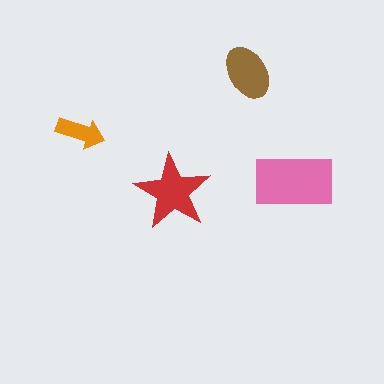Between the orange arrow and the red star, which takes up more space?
The red star.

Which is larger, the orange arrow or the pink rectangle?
The pink rectangle.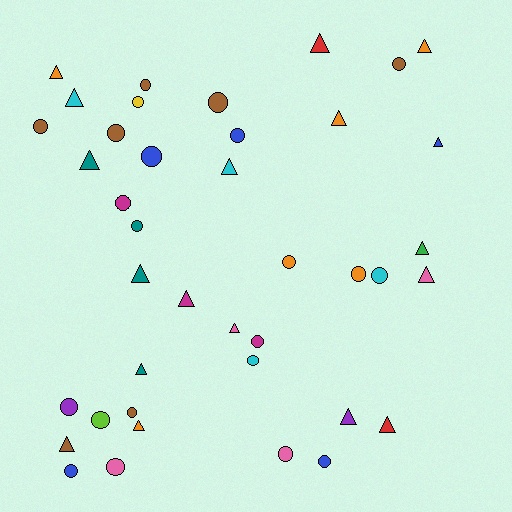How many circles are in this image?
There are 22 circles.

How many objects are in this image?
There are 40 objects.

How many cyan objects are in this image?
There are 4 cyan objects.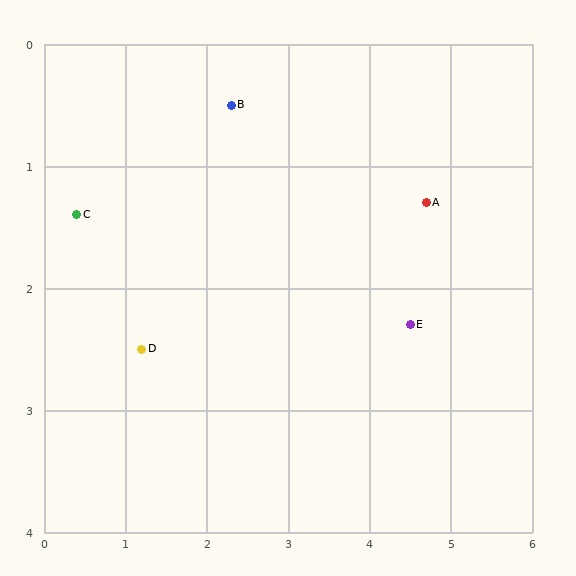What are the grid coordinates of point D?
Point D is at approximately (1.2, 2.5).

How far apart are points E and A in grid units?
Points E and A are about 1.0 grid units apart.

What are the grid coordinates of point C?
Point C is at approximately (0.4, 1.4).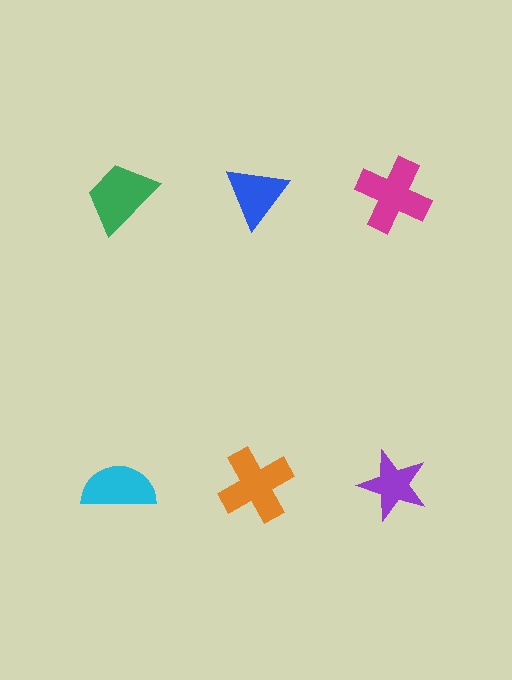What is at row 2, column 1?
A cyan semicircle.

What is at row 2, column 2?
An orange cross.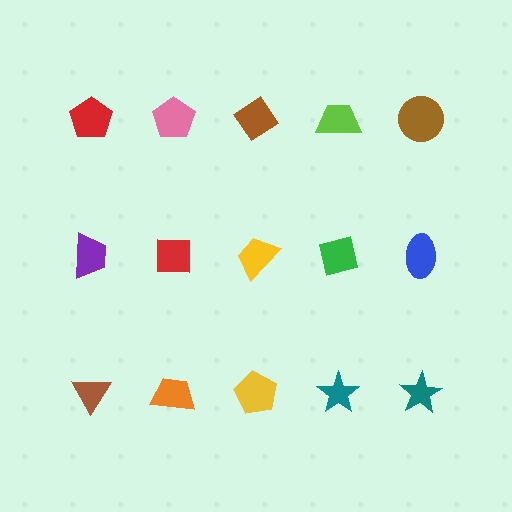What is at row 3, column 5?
A teal star.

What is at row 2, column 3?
A yellow trapezoid.